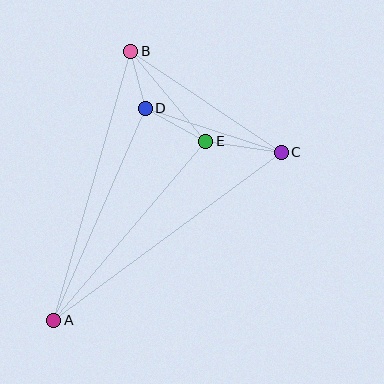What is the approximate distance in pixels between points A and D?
The distance between A and D is approximately 231 pixels.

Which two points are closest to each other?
Points B and D are closest to each other.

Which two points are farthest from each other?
Points A and C are farthest from each other.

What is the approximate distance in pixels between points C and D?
The distance between C and D is approximately 143 pixels.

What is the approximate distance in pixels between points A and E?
The distance between A and E is approximately 235 pixels.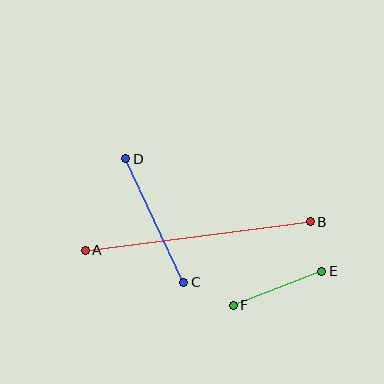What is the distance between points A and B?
The distance is approximately 227 pixels.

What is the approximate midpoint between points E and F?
The midpoint is at approximately (278, 288) pixels.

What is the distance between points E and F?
The distance is approximately 95 pixels.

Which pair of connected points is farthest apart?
Points A and B are farthest apart.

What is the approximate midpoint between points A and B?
The midpoint is at approximately (198, 236) pixels.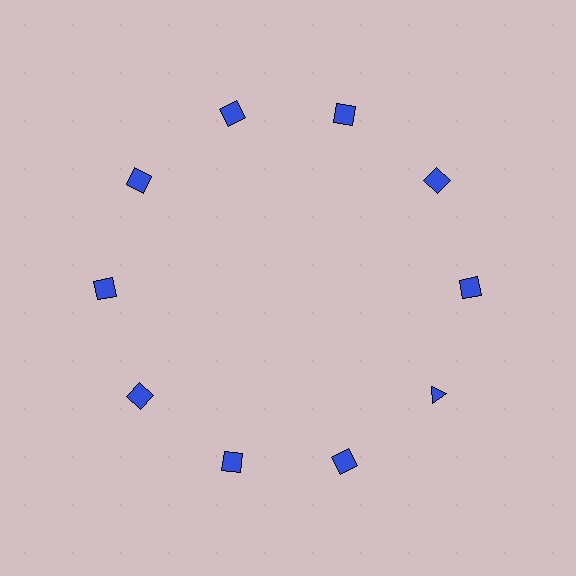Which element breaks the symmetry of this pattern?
The blue triangle at roughly the 4 o'clock position breaks the symmetry. All other shapes are blue squares.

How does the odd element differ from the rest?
It has a different shape: triangle instead of square.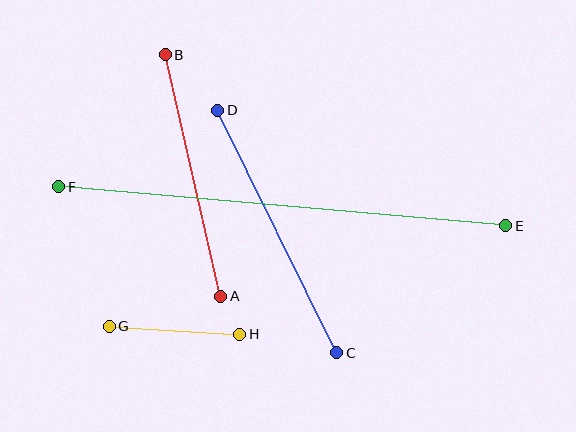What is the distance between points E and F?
The distance is approximately 449 pixels.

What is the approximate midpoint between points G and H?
The midpoint is at approximately (175, 330) pixels.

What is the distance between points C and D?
The distance is approximately 270 pixels.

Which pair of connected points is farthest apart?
Points E and F are farthest apart.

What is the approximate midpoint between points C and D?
The midpoint is at approximately (277, 231) pixels.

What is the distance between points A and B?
The distance is approximately 248 pixels.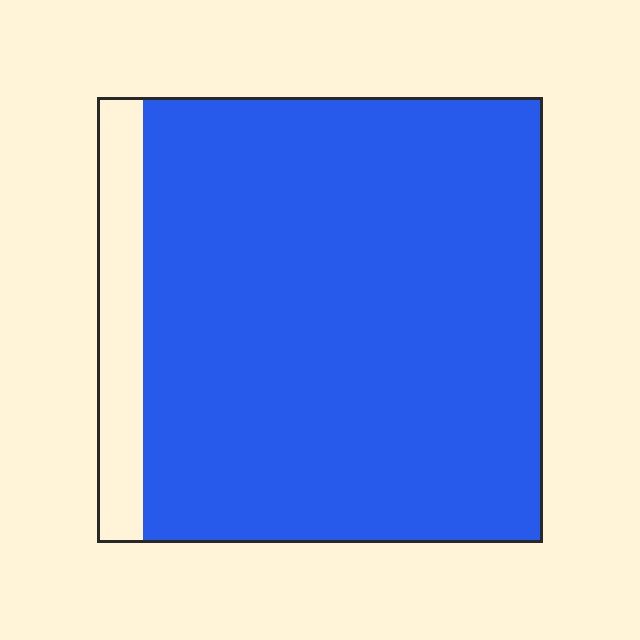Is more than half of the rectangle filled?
Yes.